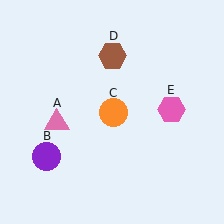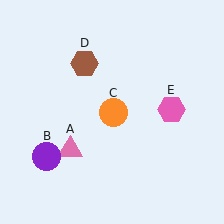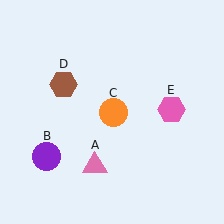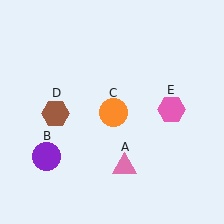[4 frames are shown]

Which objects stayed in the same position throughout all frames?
Purple circle (object B) and orange circle (object C) and pink hexagon (object E) remained stationary.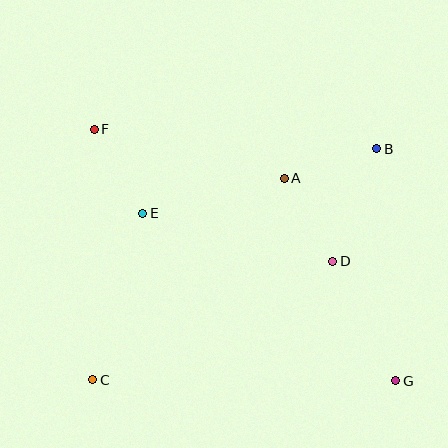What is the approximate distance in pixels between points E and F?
The distance between E and F is approximately 97 pixels.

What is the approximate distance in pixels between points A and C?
The distance between A and C is approximately 278 pixels.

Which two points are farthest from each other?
Points F and G are farthest from each other.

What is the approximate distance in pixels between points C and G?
The distance between C and G is approximately 303 pixels.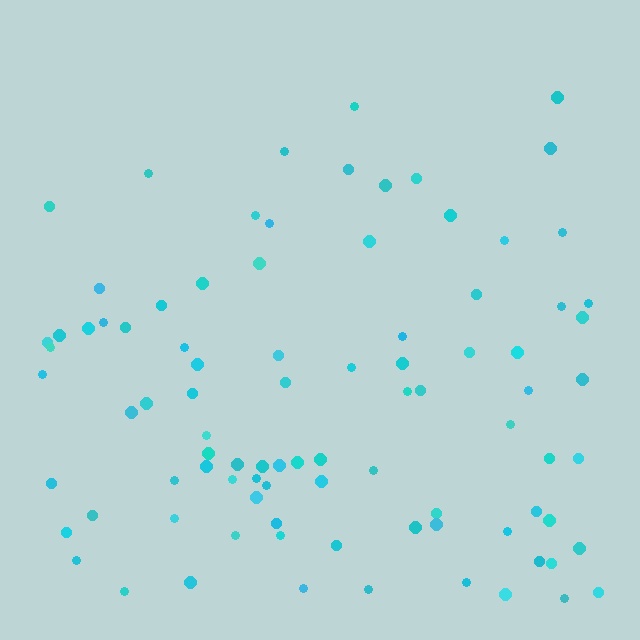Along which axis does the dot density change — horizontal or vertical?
Vertical.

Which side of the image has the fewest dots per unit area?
The top.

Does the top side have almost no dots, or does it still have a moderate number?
Still a moderate number, just noticeably fewer than the bottom.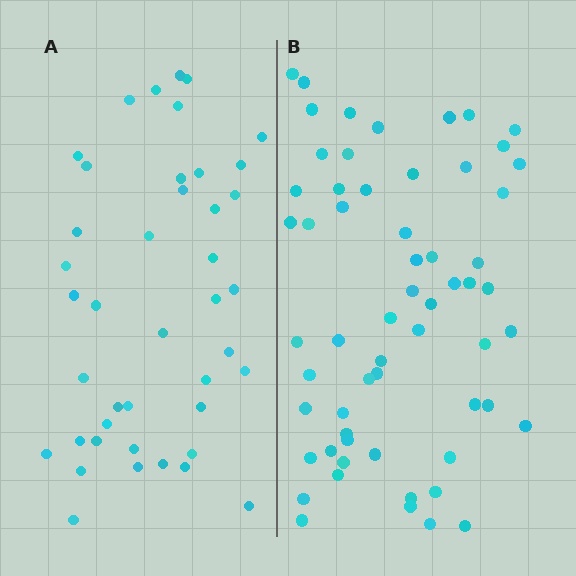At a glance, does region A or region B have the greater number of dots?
Region B (the right region) has more dots.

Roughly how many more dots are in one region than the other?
Region B has approximately 20 more dots than region A.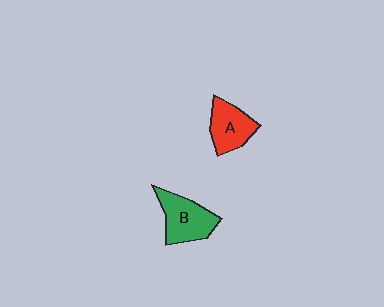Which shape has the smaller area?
Shape A (red).